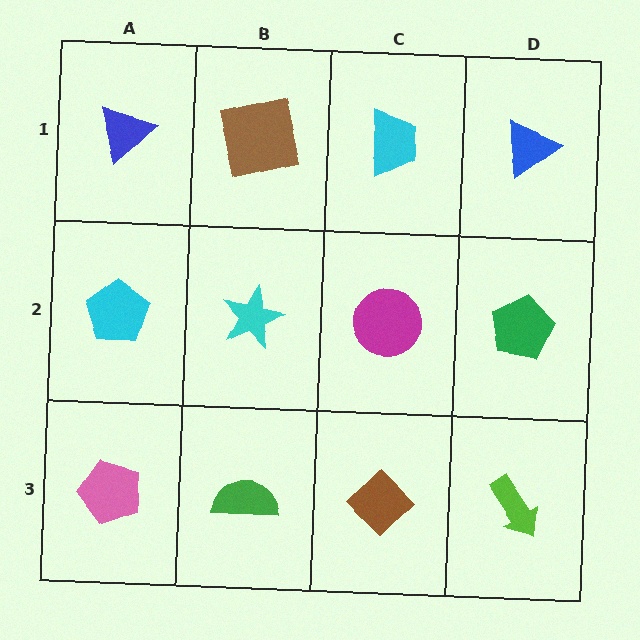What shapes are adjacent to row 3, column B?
A cyan star (row 2, column B), a pink pentagon (row 3, column A), a brown diamond (row 3, column C).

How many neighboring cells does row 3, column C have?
3.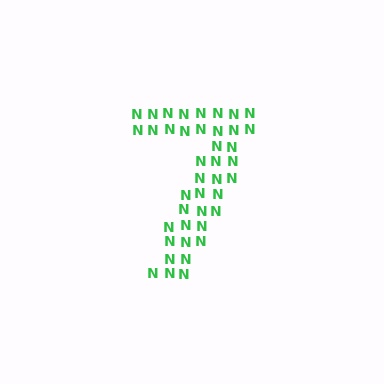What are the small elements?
The small elements are letter N's.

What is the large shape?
The large shape is the digit 7.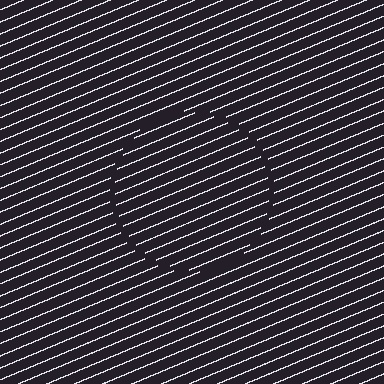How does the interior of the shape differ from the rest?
The interior of the shape contains the same grating, shifted by half a period — the contour is defined by the phase discontinuity where line-ends from the inner and outer gratings abut.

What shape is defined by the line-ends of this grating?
An illusory circle. The interior of the shape contains the same grating, shifted by half a period — the contour is defined by the phase discontinuity where line-ends from the inner and outer gratings abut.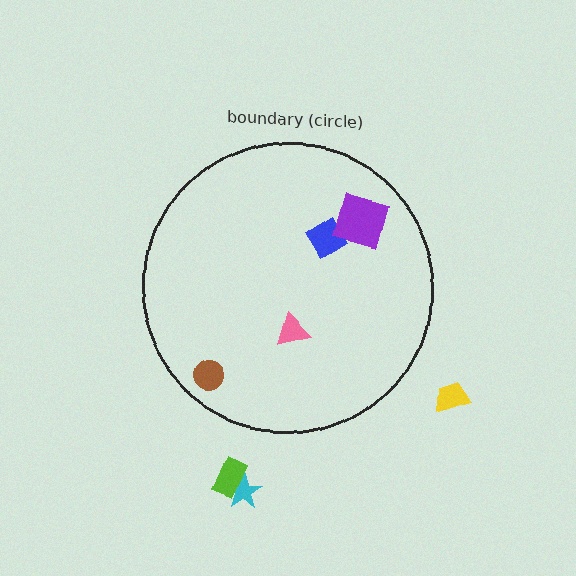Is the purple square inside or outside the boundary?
Inside.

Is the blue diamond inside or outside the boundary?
Inside.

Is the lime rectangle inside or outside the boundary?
Outside.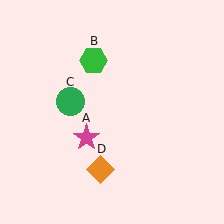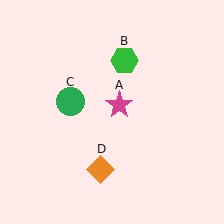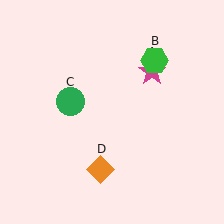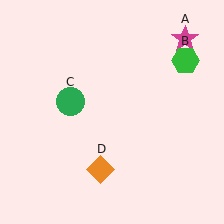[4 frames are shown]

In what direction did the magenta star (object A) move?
The magenta star (object A) moved up and to the right.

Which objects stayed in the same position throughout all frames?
Green circle (object C) and orange diamond (object D) remained stationary.